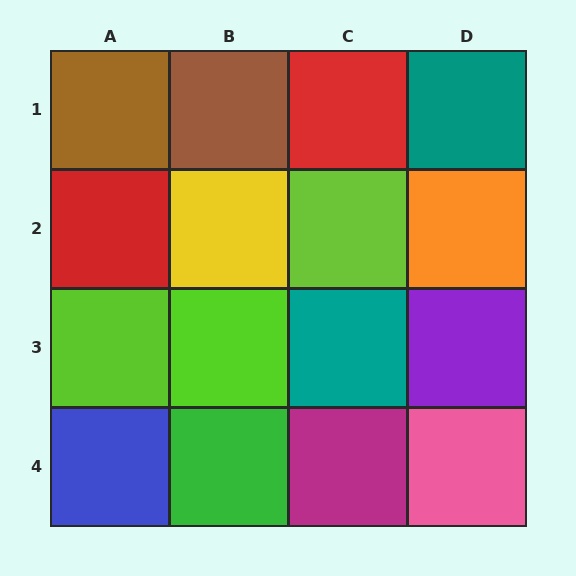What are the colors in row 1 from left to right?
Brown, brown, red, teal.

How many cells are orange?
1 cell is orange.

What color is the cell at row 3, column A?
Lime.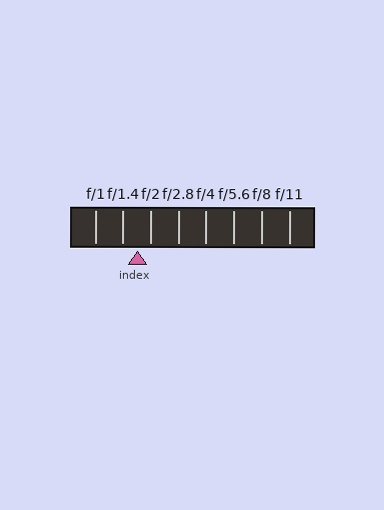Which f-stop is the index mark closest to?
The index mark is closest to f/2.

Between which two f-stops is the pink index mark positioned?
The index mark is between f/1.4 and f/2.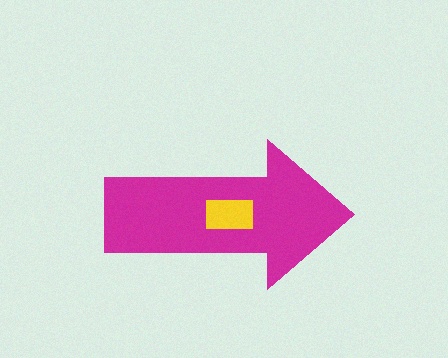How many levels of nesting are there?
2.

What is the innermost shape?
The yellow rectangle.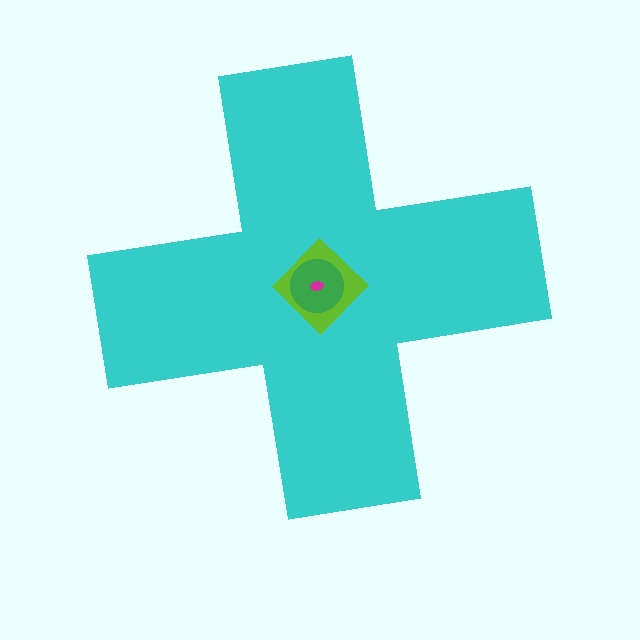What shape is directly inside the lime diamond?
The green circle.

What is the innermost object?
The magenta ellipse.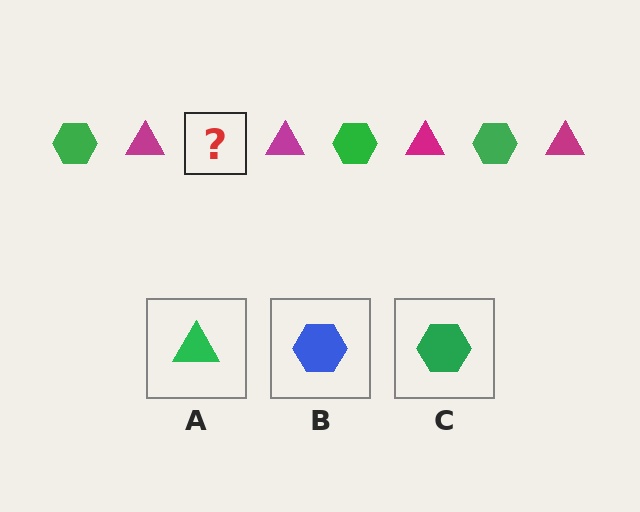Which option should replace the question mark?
Option C.